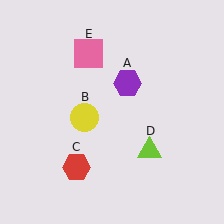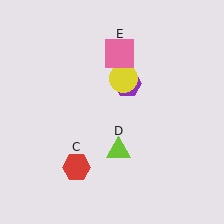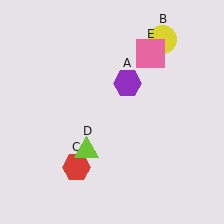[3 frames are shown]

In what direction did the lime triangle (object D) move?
The lime triangle (object D) moved left.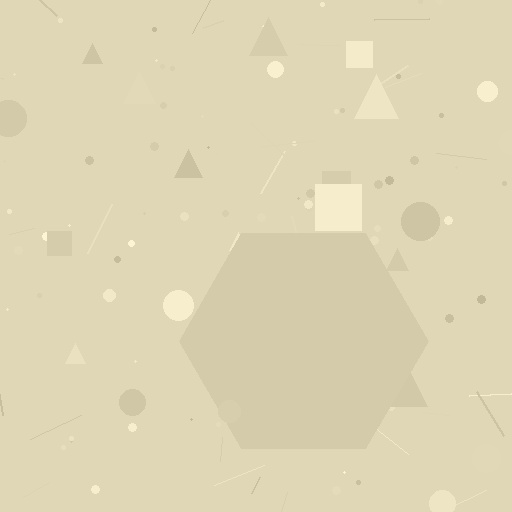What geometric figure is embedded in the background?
A hexagon is embedded in the background.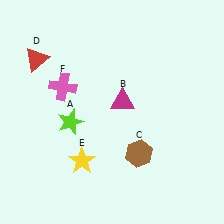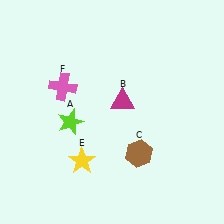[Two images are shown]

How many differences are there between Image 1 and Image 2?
There is 1 difference between the two images.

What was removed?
The red triangle (D) was removed in Image 2.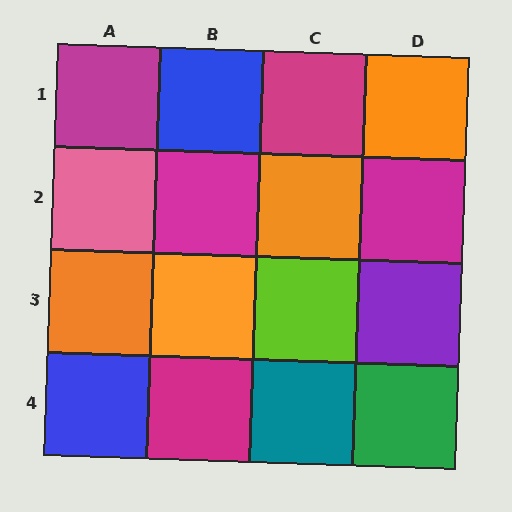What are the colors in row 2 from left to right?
Pink, magenta, orange, magenta.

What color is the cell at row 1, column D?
Orange.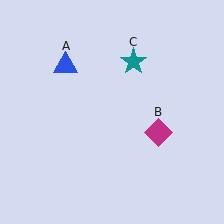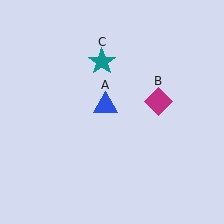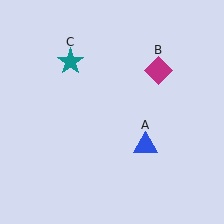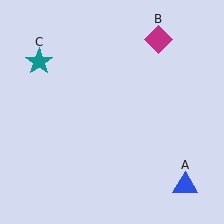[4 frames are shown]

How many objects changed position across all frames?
3 objects changed position: blue triangle (object A), magenta diamond (object B), teal star (object C).